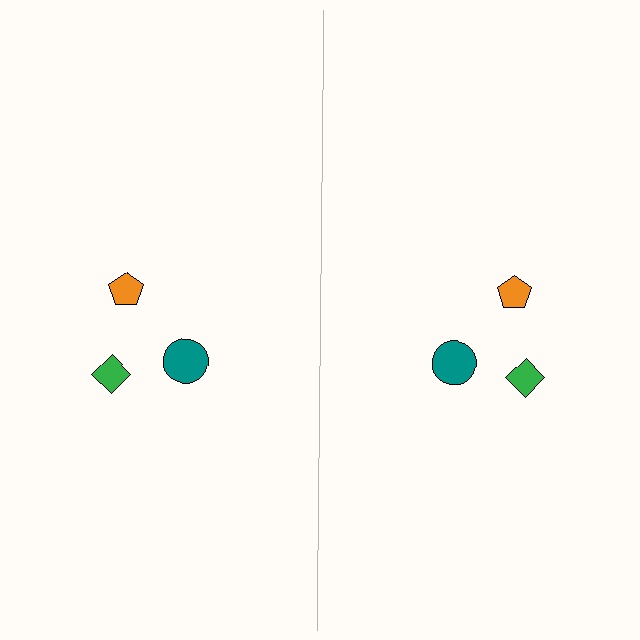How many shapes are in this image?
There are 6 shapes in this image.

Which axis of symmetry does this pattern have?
The pattern has a vertical axis of symmetry running through the center of the image.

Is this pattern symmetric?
Yes, this pattern has bilateral (reflection) symmetry.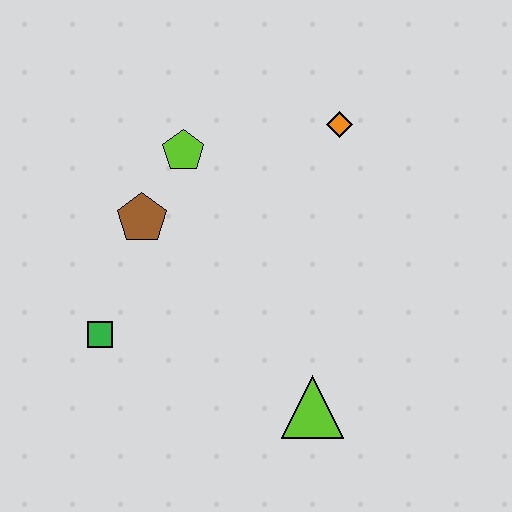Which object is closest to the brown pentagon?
The lime pentagon is closest to the brown pentagon.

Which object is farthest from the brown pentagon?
The lime triangle is farthest from the brown pentagon.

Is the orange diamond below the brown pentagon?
No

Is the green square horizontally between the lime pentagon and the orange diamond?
No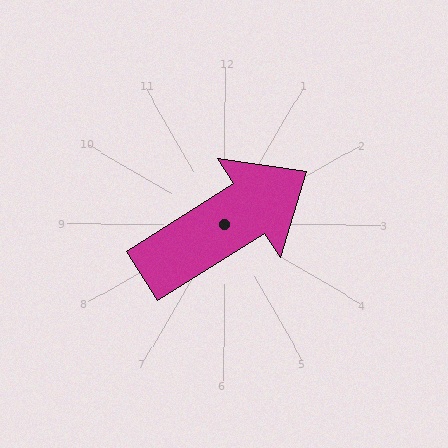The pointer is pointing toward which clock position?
Roughly 2 o'clock.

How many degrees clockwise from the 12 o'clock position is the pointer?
Approximately 58 degrees.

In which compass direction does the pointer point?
Northeast.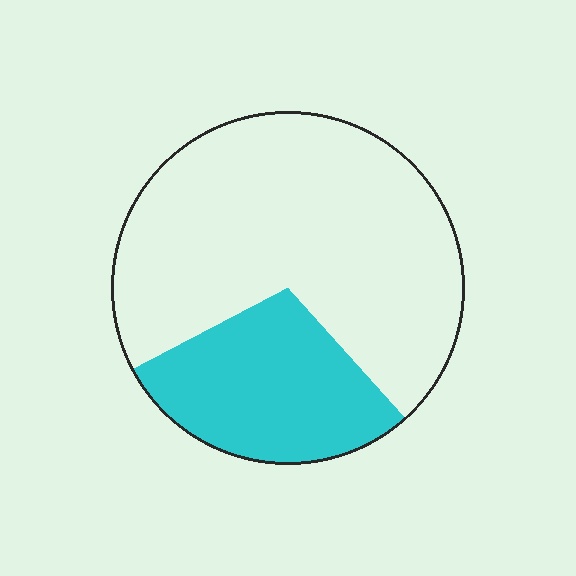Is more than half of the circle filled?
No.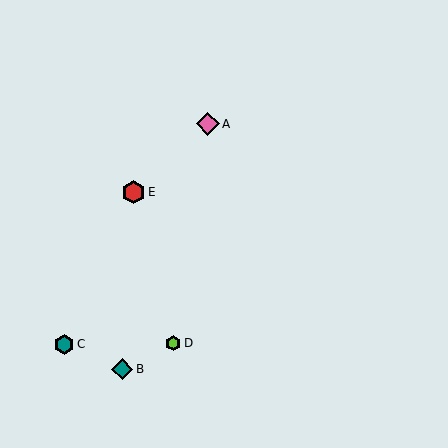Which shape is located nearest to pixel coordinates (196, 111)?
The pink diamond (labeled A) at (208, 124) is nearest to that location.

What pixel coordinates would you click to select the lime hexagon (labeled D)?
Click at (173, 343) to select the lime hexagon D.